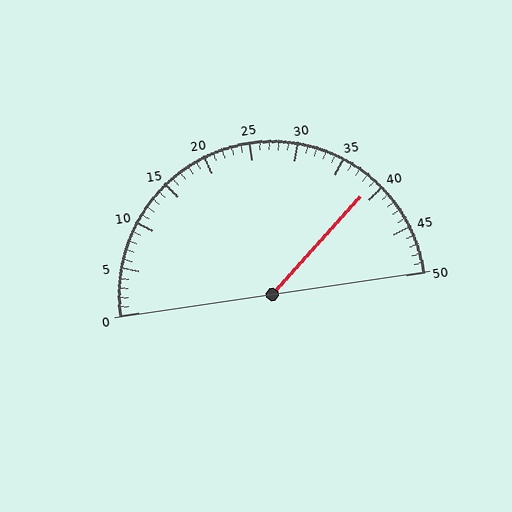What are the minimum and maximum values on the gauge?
The gauge ranges from 0 to 50.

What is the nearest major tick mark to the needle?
The nearest major tick mark is 40.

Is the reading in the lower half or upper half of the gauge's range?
The reading is in the upper half of the range (0 to 50).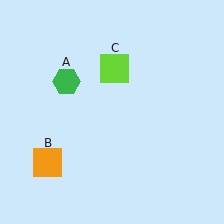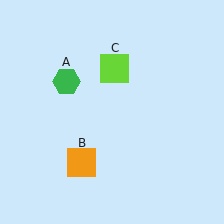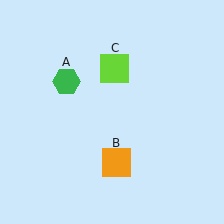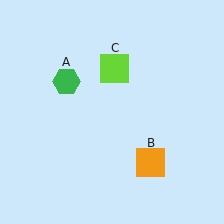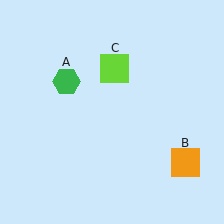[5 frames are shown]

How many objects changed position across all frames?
1 object changed position: orange square (object B).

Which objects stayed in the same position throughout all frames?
Green hexagon (object A) and lime square (object C) remained stationary.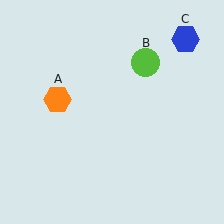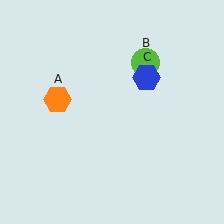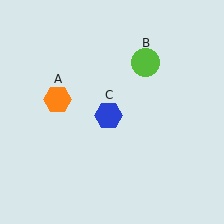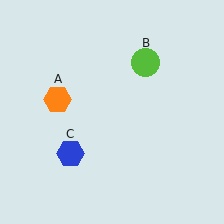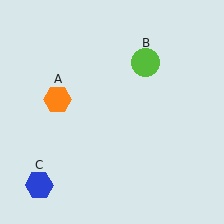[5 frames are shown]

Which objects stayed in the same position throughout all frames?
Orange hexagon (object A) and lime circle (object B) remained stationary.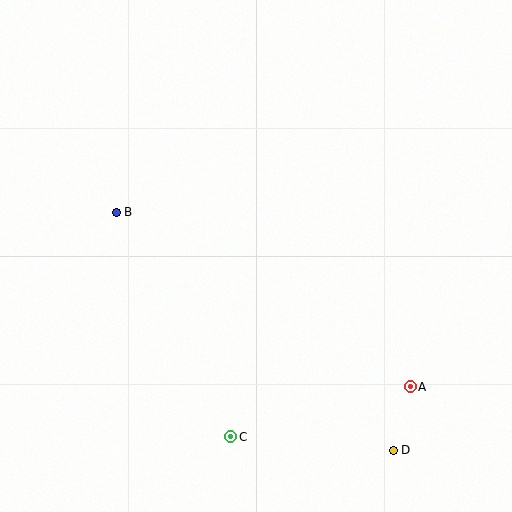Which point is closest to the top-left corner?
Point B is closest to the top-left corner.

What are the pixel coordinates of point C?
Point C is at (231, 437).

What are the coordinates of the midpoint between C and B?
The midpoint between C and B is at (173, 325).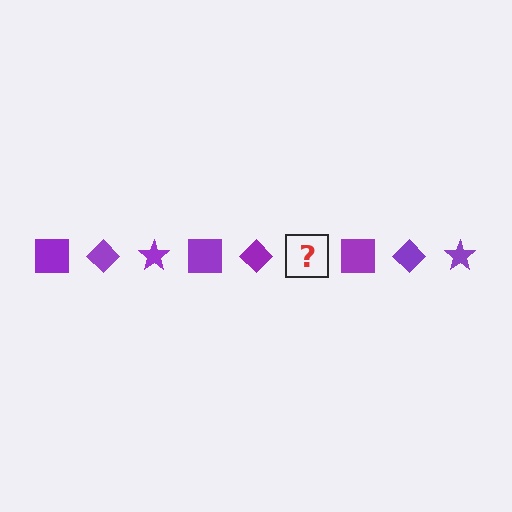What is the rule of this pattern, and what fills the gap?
The rule is that the pattern cycles through square, diamond, star shapes in purple. The gap should be filled with a purple star.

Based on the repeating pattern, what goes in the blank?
The blank should be a purple star.